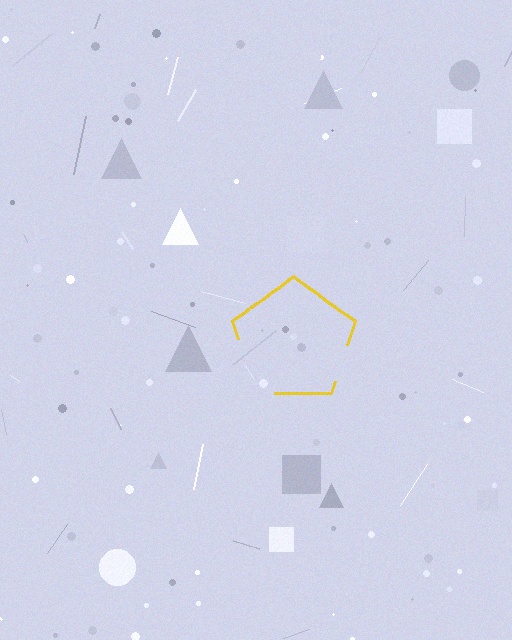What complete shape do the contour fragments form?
The contour fragments form a pentagon.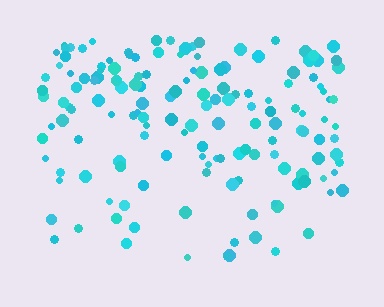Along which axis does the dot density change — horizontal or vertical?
Vertical.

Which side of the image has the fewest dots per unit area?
The bottom.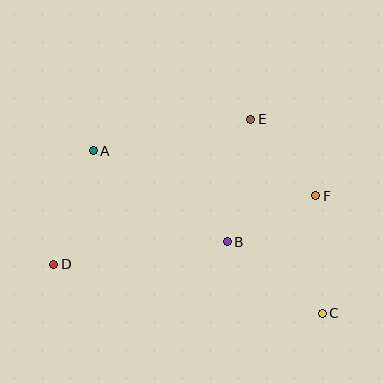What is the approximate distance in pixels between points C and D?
The distance between C and D is approximately 273 pixels.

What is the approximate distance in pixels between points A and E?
The distance between A and E is approximately 161 pixels.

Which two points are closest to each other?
Points B and F are closest to each other.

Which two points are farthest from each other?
Points A and C are farthest from each other.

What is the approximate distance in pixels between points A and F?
The distance between A and F is approximately 227 pixels.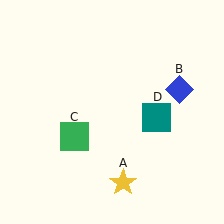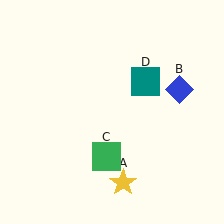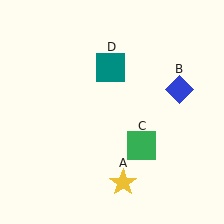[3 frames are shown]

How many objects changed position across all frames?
2 objects changed position: green square (object C), teal square (object D).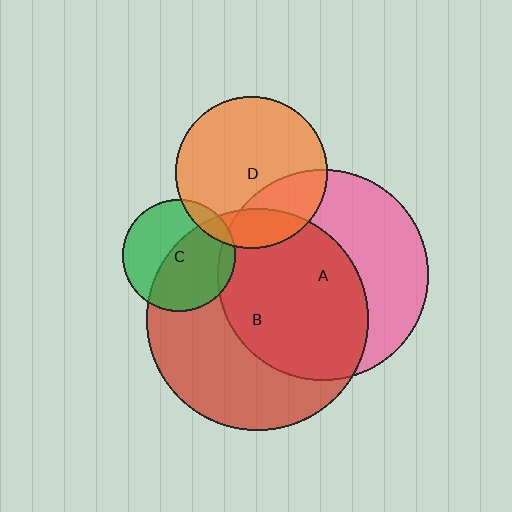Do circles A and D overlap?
Yes.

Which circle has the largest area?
Circle B (red).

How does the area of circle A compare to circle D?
Approximately 1.9 times.